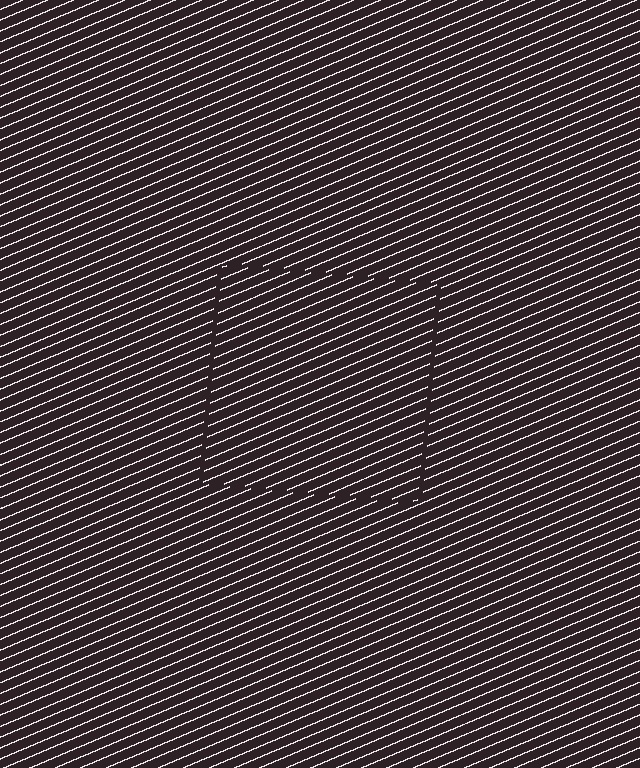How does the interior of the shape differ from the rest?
The interior of the shape contains the same grating, shifted by half a period — the contour is defined by the phase discontinuity where line-ends from the inner and outer gratings abut.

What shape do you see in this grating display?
An illusory square. The interior of the shape contains the same grating, shifted by half a period — the contour is defined by the phase discontinuity where line-ends from the inner and outer gratings abut.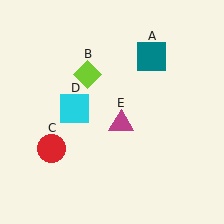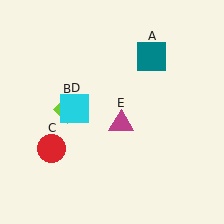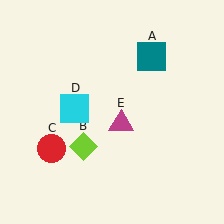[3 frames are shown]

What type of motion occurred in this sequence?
The lime diamond (object B) rotated counterclockwise around the center of the scene.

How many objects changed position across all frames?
1 object changed position: lime diamond (object B).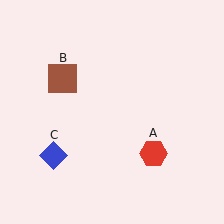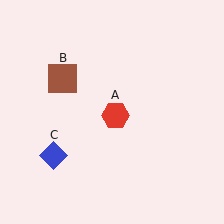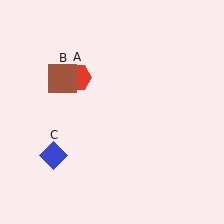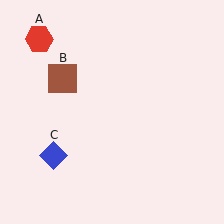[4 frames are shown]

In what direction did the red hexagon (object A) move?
The red hexagon (object A) moved up and to the left.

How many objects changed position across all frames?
1 object changed position: red hexagon (object A).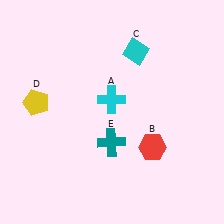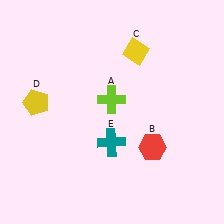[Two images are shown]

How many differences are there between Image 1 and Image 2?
There are 2 differences between the two images.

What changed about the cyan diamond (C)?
In Image 1, C is cyan. In Image 2, it changed to yellow.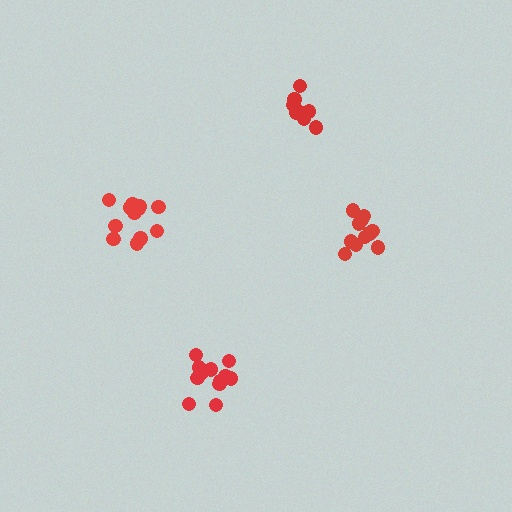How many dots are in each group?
Group 1: 12 dots, Group 2: 13 dots, Group 3: 8 dots, Group 4: 12 dots (45 total).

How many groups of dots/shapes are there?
There are 4 groups.